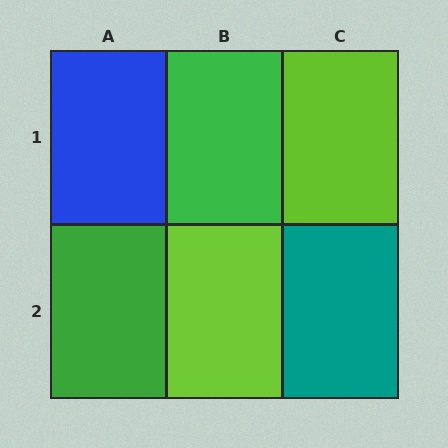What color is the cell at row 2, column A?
Green.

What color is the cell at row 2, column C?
Teal.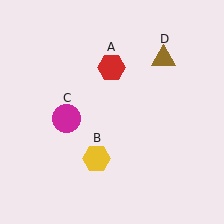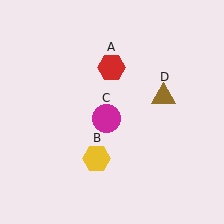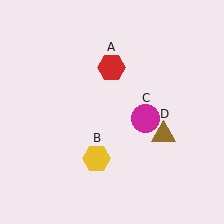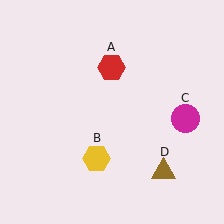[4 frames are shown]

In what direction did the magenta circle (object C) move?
The magenta circle (object C) moved right.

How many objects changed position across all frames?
2 objects changed position: magenta circle (object C), brown triangle (object D).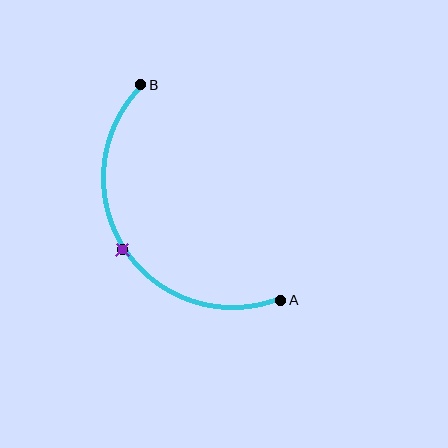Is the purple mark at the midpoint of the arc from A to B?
Yes. The purple mark lies on the arc at equal arc-length from both A and B — it is the arc midpoint.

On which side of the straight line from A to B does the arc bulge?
The arc bulges to the left of the straight line connecting A and B.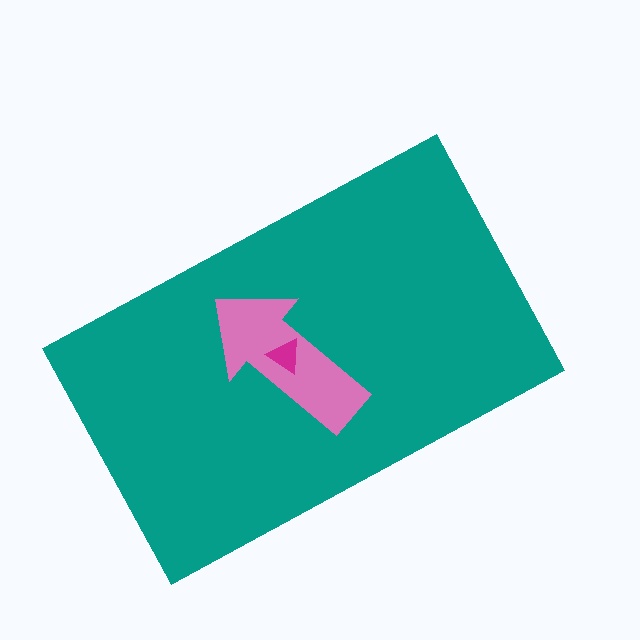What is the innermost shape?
The magenta triangle.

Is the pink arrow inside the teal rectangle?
Yes.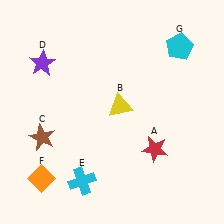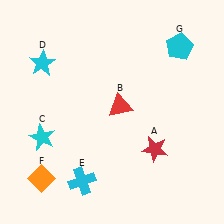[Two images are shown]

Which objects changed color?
B changed from yellow to red. C changed from brown to cyan. D changed from purple to cyan.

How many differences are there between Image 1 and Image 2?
There are 3 differences between the two images.